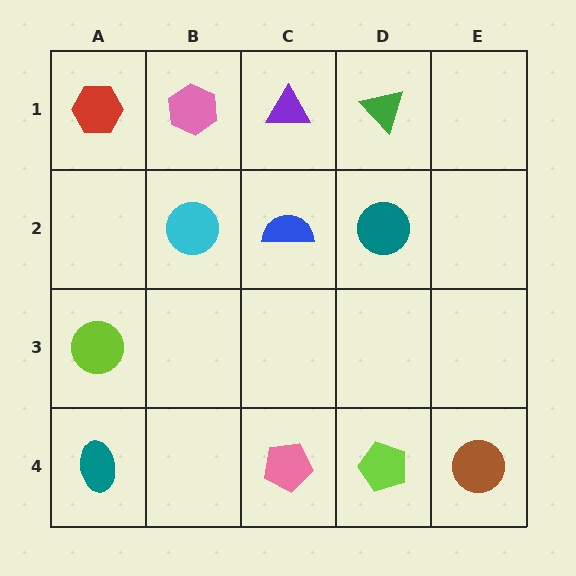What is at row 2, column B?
A cyan circle.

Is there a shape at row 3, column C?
No, that cell is empty.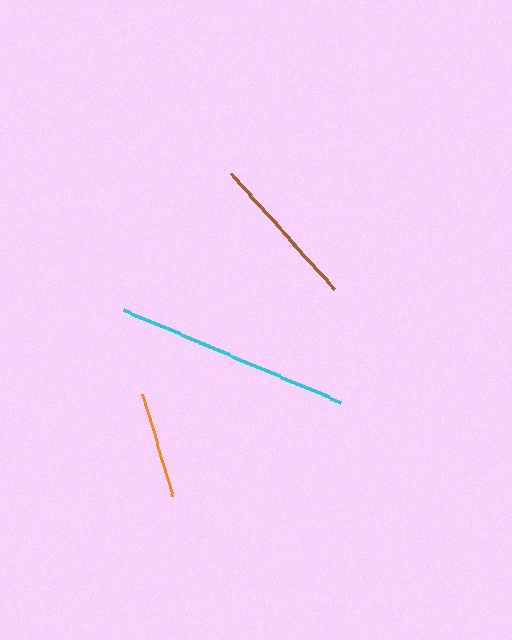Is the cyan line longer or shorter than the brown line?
The cyan line is longer than the brown line.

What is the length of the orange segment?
The orange segment is approximately 107 pixels long.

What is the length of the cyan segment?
The cyan segment is approximately 235 pixels long.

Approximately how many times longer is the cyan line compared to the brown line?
The cyan line is approximately 1.5 times the length of the brown line.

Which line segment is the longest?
The cyan line is the longest at approximately 235 pixels.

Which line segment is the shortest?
The orange line is the shortest at approximately 107 pixels.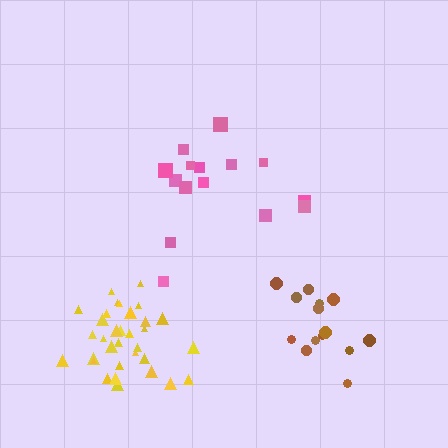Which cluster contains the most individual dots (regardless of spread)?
Yellow (33).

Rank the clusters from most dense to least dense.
yellow, brown, pink.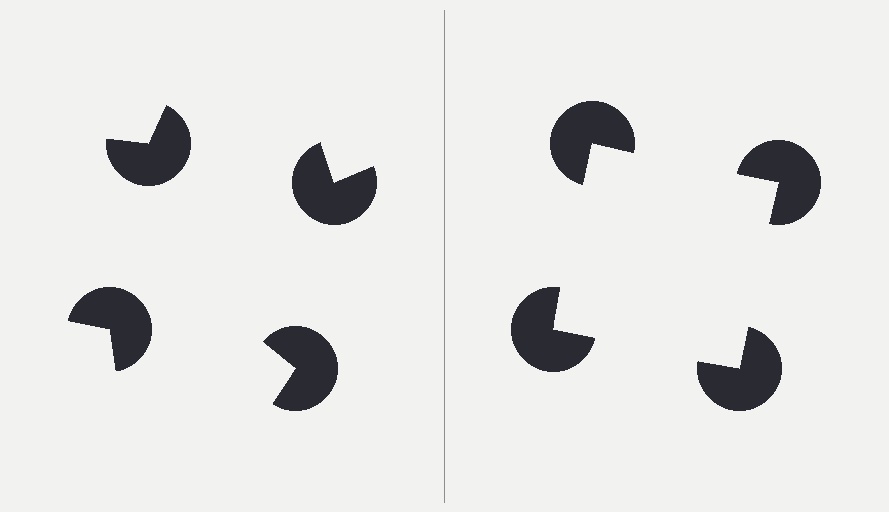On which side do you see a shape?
An illusory square appears on the right side. On the left side the wedge cuts are rotated, so no coherent shape forms.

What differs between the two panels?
The pac-man discs are positioned identically on both sides; only the wedge orientations differ. On the right they align to a square; on the left they are misaligned.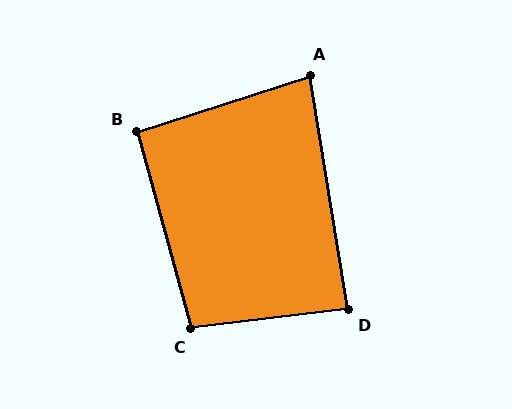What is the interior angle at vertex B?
Approximately 92 degrees (approximately right).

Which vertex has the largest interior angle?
C, at approximately 99 degrees.